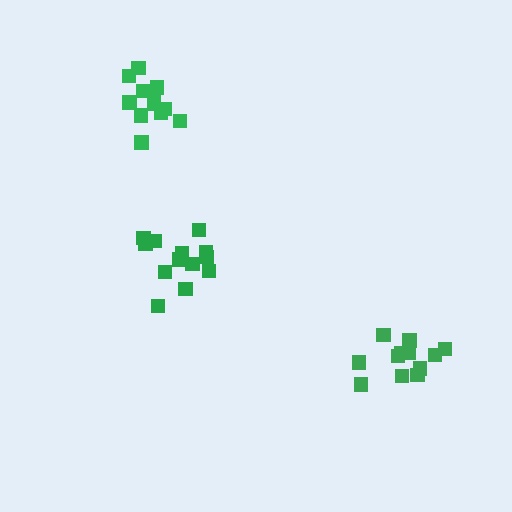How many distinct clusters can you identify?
There are 3 distinct clusters.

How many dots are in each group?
Group 1: 12 dots, Group 2: 13 dots, Group 3: 12 dots (37 total).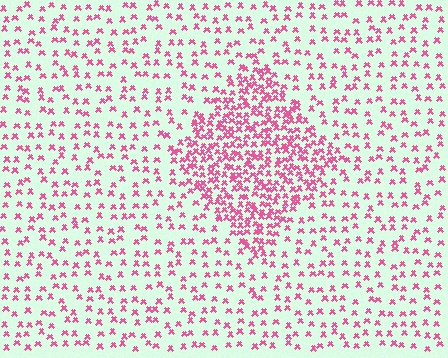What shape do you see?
I see a diamond.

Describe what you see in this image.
The image contains small pink elements arranged at two different densities. A diamond-shaped region is visible where the elements are more densely packed than the surrounding area.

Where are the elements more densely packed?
The elements are more densely packed inside the diamond boundary.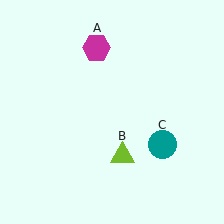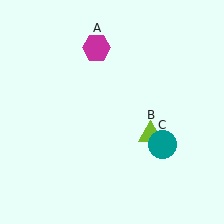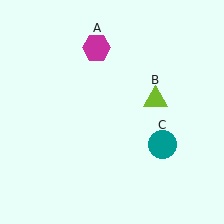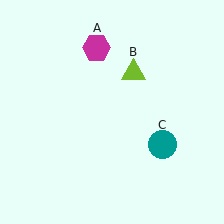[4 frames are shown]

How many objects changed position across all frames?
1 object changed position: lime triangle (object B).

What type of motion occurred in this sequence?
The lime triangle (object B) rotated counterclockwise around the center of the scene.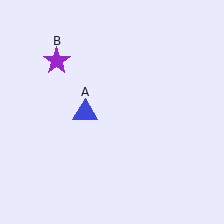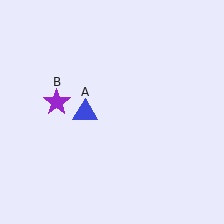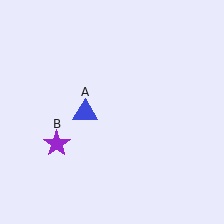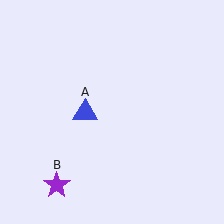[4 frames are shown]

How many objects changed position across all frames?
1 object changed position: purple star (object B).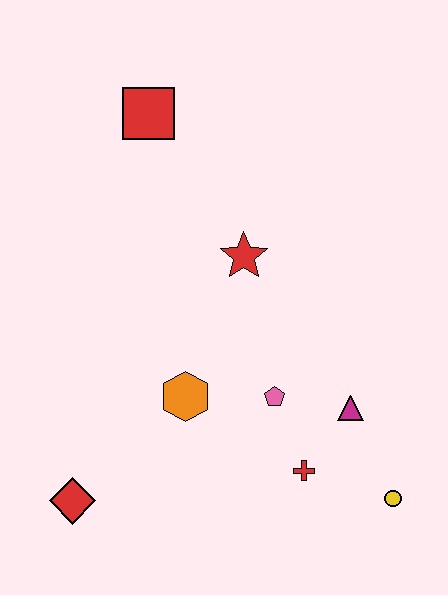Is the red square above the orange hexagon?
Yes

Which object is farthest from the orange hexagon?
The red square is farthest from the orange hexagon.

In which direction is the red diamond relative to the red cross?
The red diamond is to the left of the red cross.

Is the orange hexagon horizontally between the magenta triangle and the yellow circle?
No